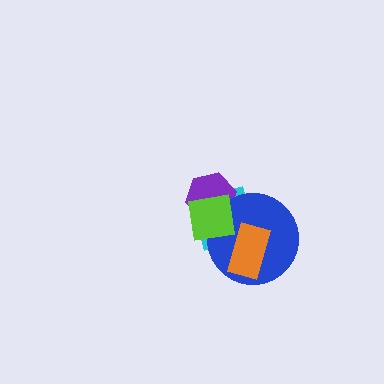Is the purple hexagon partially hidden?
Yes, it is partially covered by another shape.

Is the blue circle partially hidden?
Yes, it is partially covered by another shape.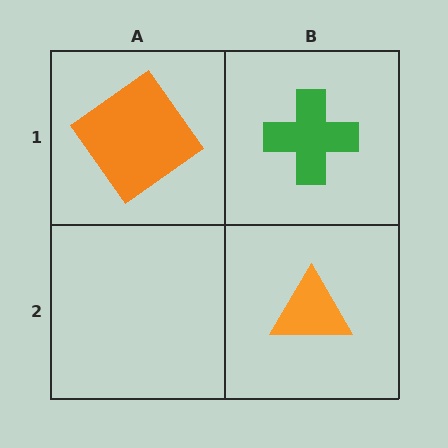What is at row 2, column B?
An orange triangle.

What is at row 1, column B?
A green cross.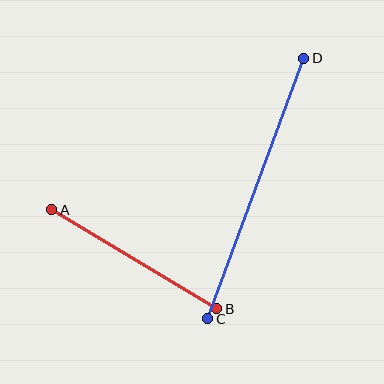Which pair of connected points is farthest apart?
Points C and D are farthest apart.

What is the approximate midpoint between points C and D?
The midpoint is at approximately (256, 188) pixels.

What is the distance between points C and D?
The distance is approximately 278 pixels.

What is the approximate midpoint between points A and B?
The midpoint is at approximately (134, 259) pixels.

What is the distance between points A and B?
The distance is approximately 192 pixels.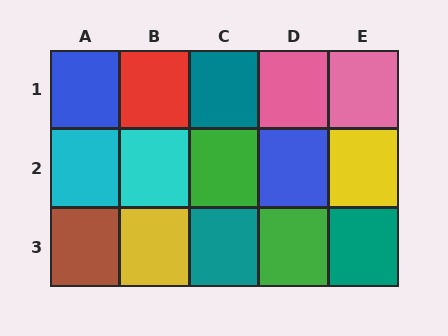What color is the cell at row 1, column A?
Blue.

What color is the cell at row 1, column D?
Pink.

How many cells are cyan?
2 cells are cyan.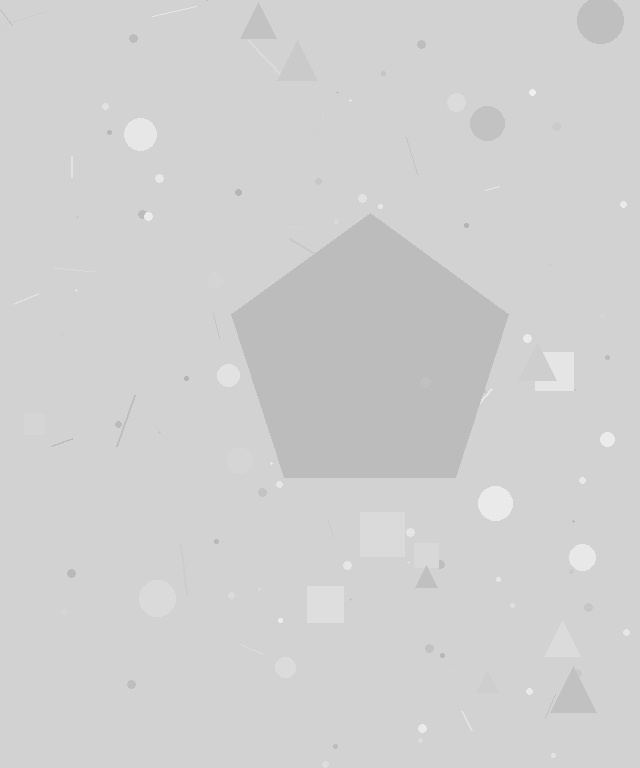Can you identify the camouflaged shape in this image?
The camouflaged shape is a pentagon.